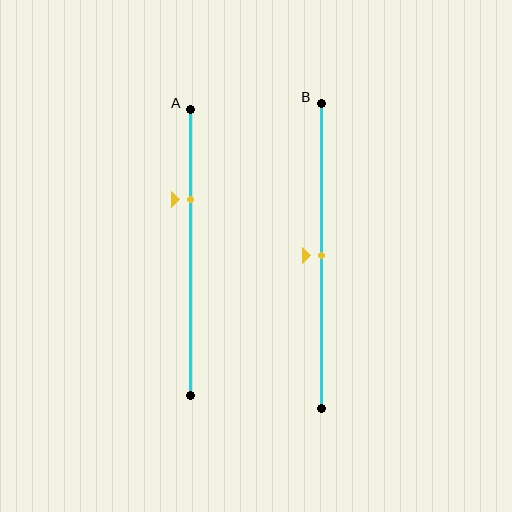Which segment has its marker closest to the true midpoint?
Segment B has its marker closest to the true midpoint.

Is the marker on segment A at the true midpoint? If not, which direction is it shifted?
No, the marker on segment A is shifted upward by about 19% of the segment length.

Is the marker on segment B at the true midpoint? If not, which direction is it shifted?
Yes, the marker on segment B is at the true midpoint.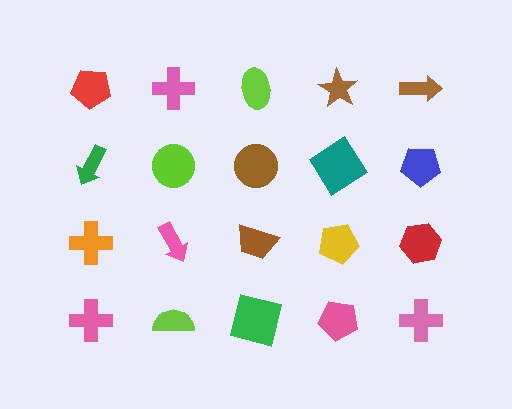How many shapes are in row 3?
5 shapes.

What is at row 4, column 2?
A lime semicircle.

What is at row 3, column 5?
A red hexagon.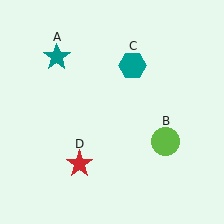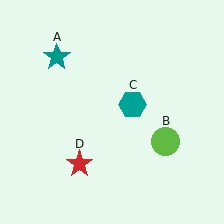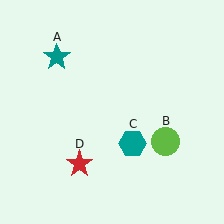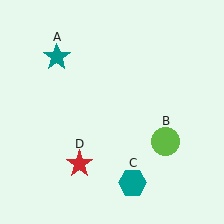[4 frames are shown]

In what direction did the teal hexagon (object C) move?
The teal hexagon (object C) moved down.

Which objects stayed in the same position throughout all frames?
Teal star (object A) and lime circle (object B) and red star (object D) remained stationary.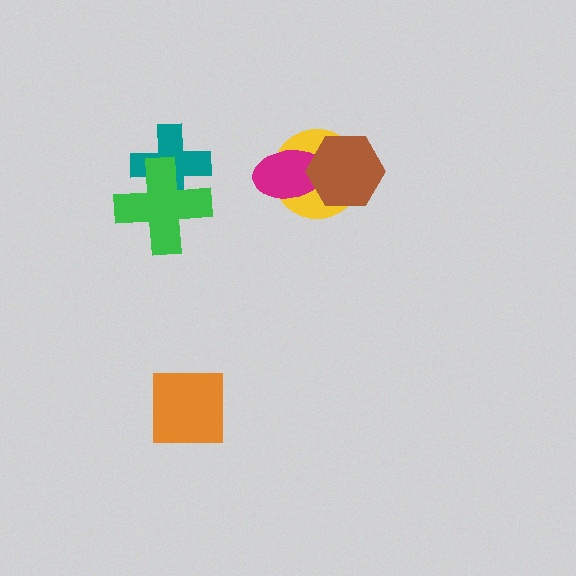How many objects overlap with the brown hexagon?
2 objects overlap with the brown hexagon.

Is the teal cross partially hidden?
Yes, it is partially covered by another shape.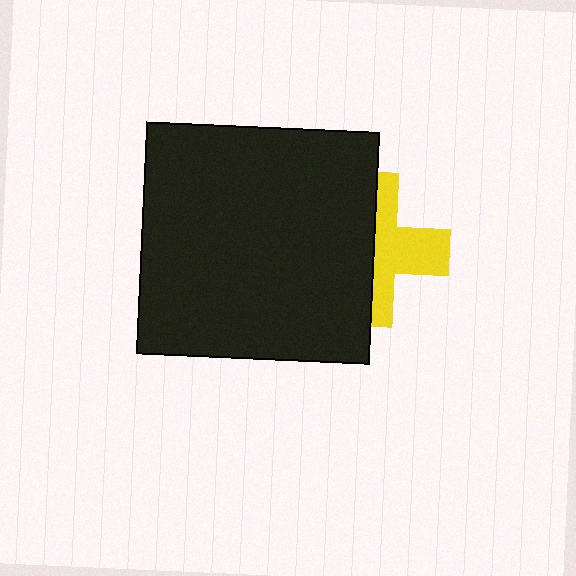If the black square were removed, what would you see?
You would see the complete yellow cross.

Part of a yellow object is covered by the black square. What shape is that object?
It is a cross.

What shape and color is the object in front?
The object in front is a black square.